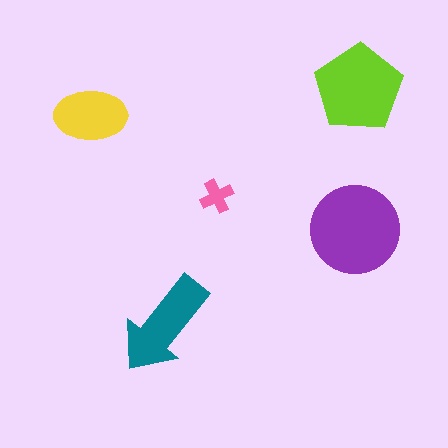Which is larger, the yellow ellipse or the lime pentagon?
The lime pentagon.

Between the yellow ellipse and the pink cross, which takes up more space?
The yellow ellipse.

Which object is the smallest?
The pink cross.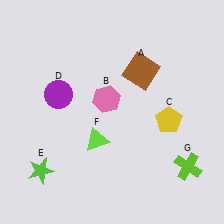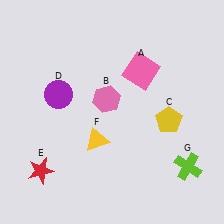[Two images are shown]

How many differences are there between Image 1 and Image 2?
There are 3 differences between the two images.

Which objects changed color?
A changed from brown to pink. E changed from lime to red. F changed from lime to yellow.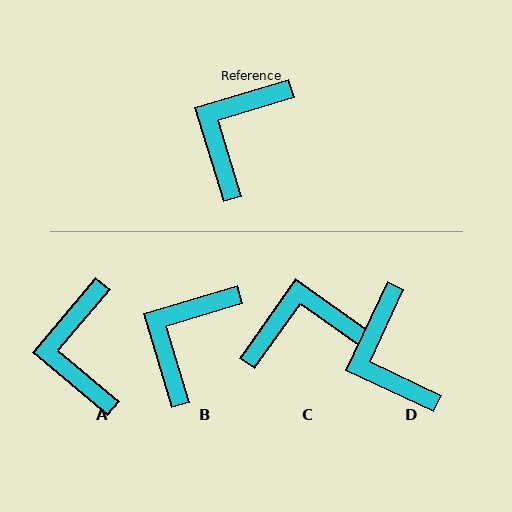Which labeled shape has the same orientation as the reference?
B.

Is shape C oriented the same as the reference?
No, it is off by about 52 degrees.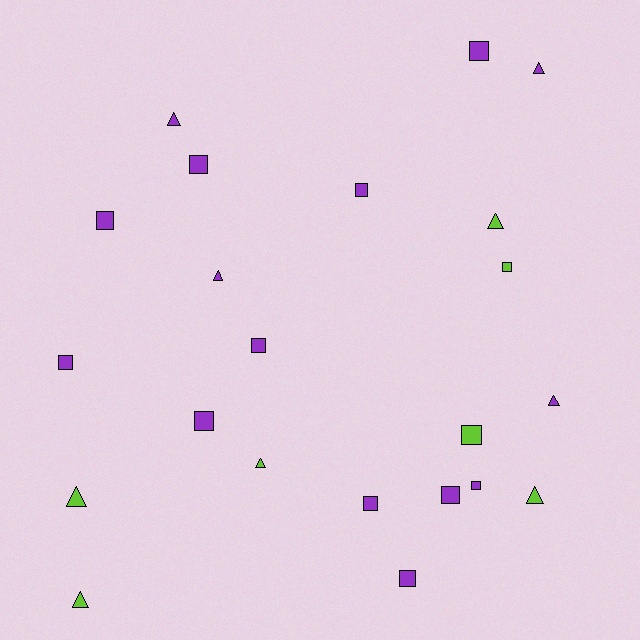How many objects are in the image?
There are 22 objects.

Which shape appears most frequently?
Square, with 13 objects.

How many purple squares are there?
There are 11 purple squares.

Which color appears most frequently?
Purple, with 15 objects.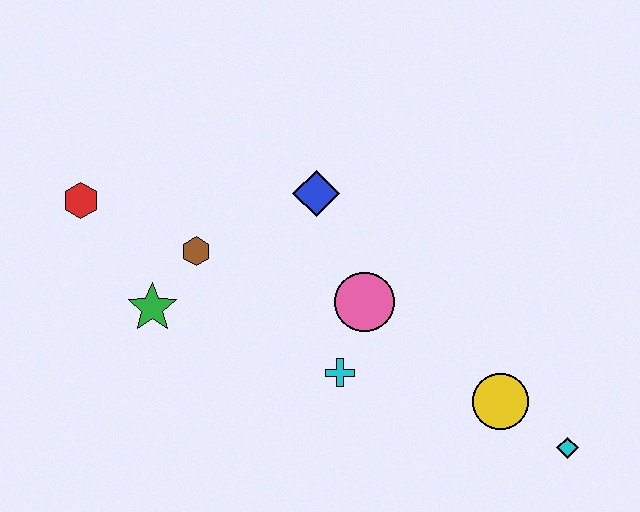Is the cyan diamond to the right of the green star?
Yes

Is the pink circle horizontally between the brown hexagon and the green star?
No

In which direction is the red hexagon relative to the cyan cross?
The red hexagon is to the left of the cyan cross.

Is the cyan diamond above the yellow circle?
No